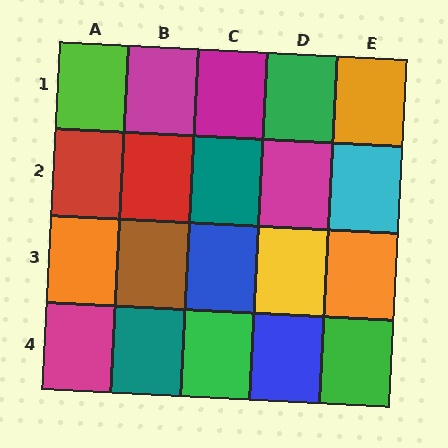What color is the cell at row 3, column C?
Blue.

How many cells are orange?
3 cells are orange.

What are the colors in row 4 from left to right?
Magenta, teal, green, blue, green.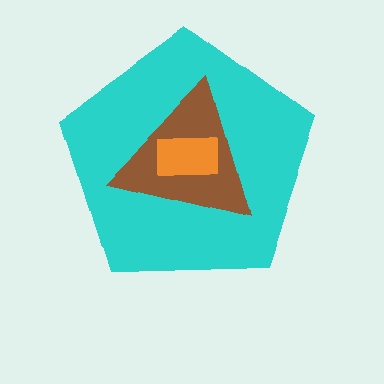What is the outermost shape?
The cyan pentagon.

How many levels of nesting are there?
3.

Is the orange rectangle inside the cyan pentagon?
Yes.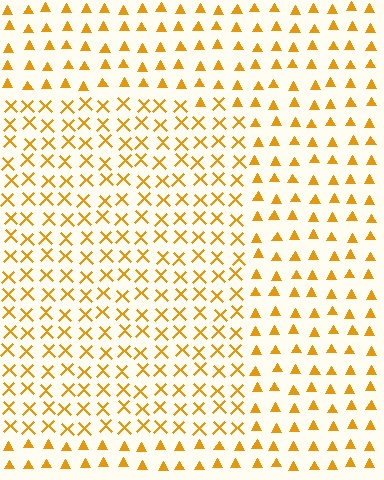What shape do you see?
I see a rectangle.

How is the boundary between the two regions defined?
The boundary is defined by a change in element shape: X marks inside vs. triangles outside. All elements share the same color and spacing.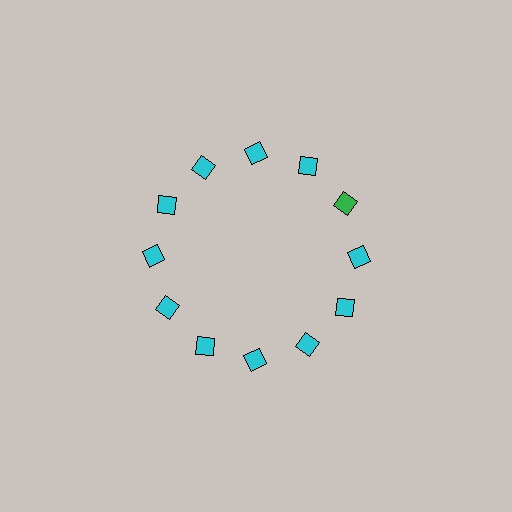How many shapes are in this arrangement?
There are 12 shapes arranged in a ring pattern.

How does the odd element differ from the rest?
It has a different color: green instead of cyan.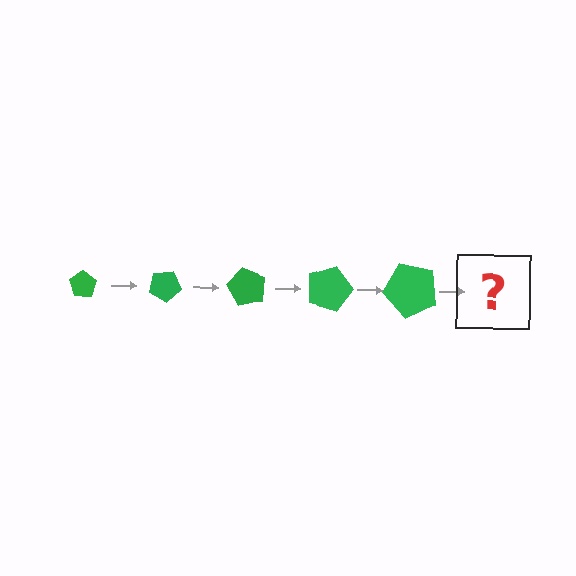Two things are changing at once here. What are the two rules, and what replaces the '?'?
The two rules are that the pentagon grows larger each step and it rotates 30 degrees each step. The '?' should be a pentagon, larger than the previous one and rotated 150 degrees from the start.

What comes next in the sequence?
The next element should be a pentagon, larger than the previous one and rotated 150 degrees from the start.